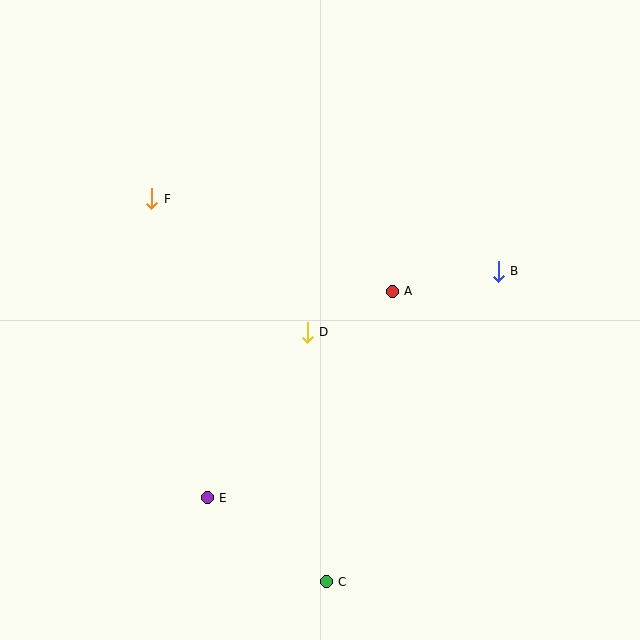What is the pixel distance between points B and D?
The distance between B and D is 201 pixels.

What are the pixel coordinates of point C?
Point C is at (326, 582).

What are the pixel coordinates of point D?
Point D is at (307, 332).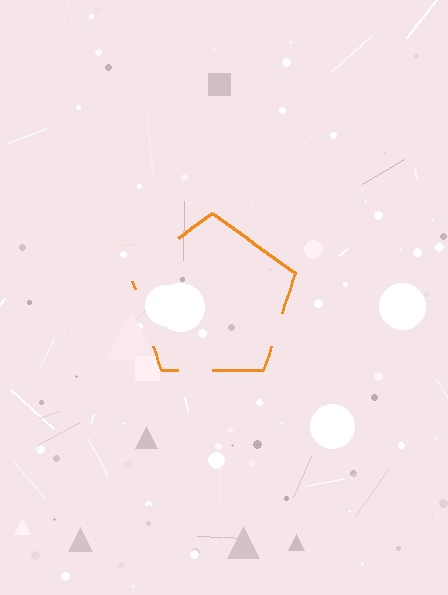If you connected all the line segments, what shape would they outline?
They would outline a pentagon.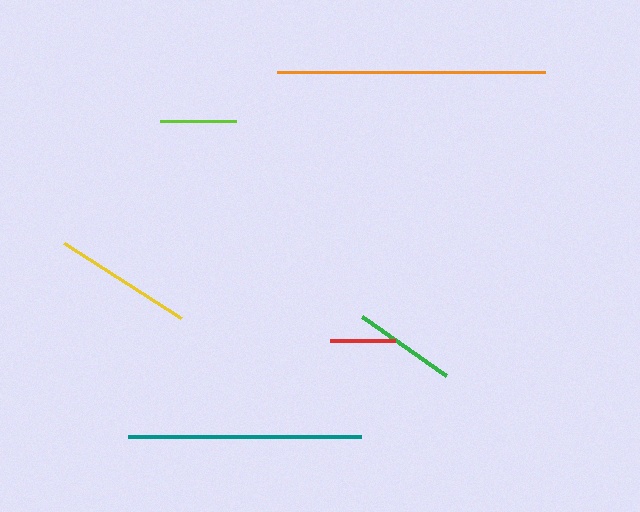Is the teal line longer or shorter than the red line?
The teal line is longer than the red line.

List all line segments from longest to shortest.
From longest to shortest: orange, teal, yellow, green, lime, red.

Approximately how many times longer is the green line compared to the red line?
The green line is approximately 1.6 times the length of the red line.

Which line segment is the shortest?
The red line is the shortest at approximately 66 pixels.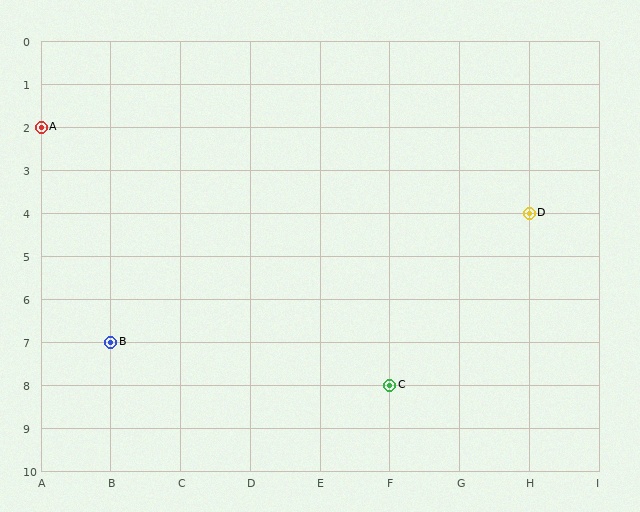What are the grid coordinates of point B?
Point B is at grid coordinates (B, 7).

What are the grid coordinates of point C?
Point C is at grid coordinates (F, 8).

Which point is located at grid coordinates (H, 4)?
Point D is at (H, 4).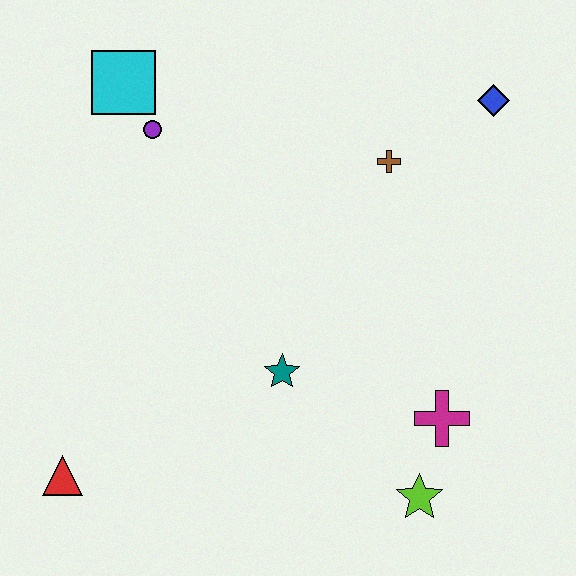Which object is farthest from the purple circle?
The lime star is farthest from the purple circle.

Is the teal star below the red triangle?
No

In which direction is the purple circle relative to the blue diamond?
The purple circle is to the left of the blue diamond.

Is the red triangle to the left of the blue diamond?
Yes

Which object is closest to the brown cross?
The blue diamond is closest to the brown cross.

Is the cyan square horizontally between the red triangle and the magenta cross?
Yes